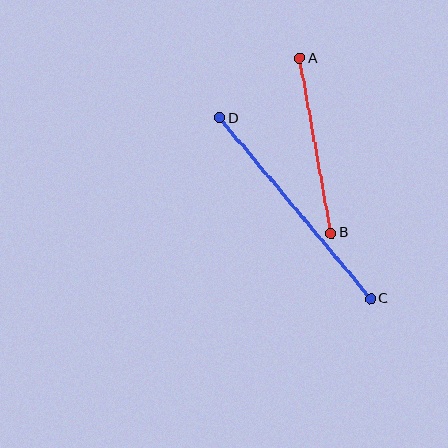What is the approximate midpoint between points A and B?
The midpoint is at approximately (315, 146) pixels.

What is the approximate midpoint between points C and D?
The midpoint is at approximately (295, 208) pixels.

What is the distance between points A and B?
The distance is approximately 178 pixels.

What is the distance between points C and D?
The distance is approximately 236 pixels.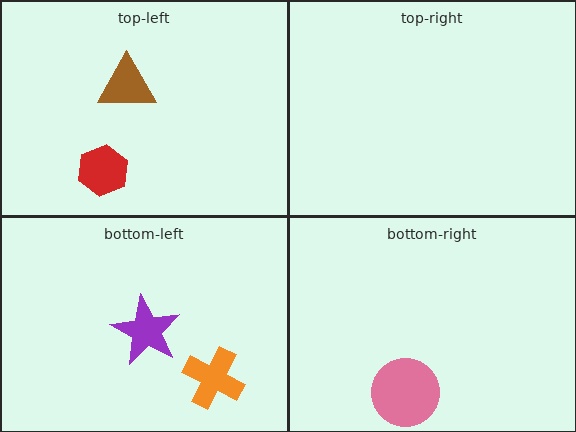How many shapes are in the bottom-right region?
1.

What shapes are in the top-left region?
The brown triangle, the red hexagon.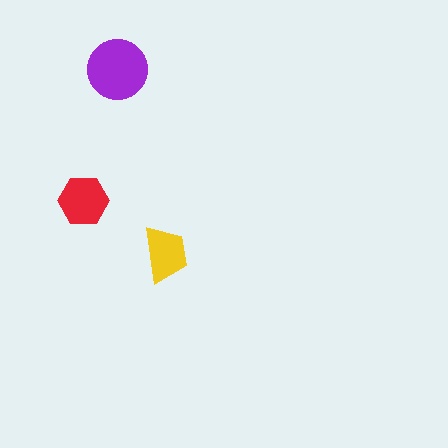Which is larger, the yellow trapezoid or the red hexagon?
The red hexagon.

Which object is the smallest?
The yellow trapezoid.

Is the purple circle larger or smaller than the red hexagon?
Larger.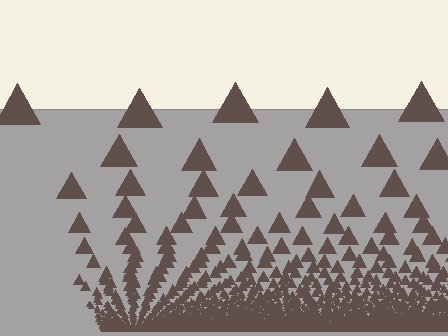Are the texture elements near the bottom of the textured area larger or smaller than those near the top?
Smaller. The gradient is inverted — elements near the bottom are smaller and denser.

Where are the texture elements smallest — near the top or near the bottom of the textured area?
Near the bottom.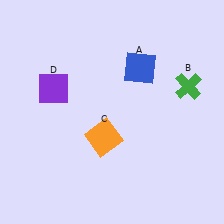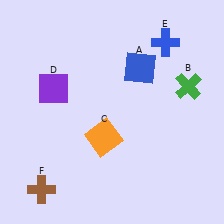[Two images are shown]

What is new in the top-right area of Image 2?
A blue cross (E) was added in the top-right area of Image 2.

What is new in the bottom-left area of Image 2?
A brown cross (F) was added in the bottom-left area of Image 2.